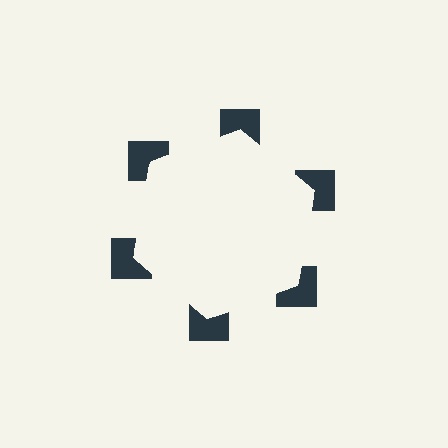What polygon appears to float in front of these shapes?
An illusory hexagon — its edges are inferred from the aligned wedge cuts in the notched squares, not physically drawn.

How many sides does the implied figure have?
6 sides.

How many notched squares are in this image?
There are 6 — one at each vertex of the illusory hexagon.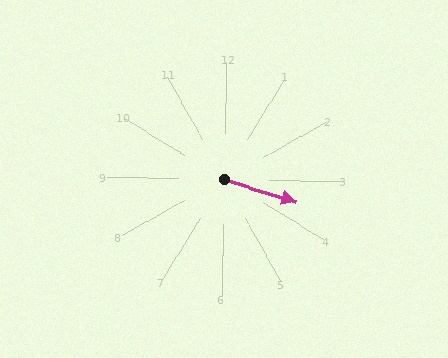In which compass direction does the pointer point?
East.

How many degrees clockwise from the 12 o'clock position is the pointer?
Approximately 106 degrees.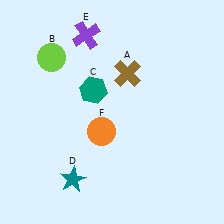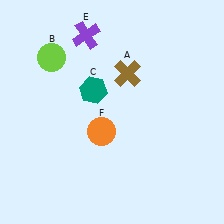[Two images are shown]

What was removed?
The teal star (D) was removed in Image 2.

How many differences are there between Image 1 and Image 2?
There is 1 difference between the two images.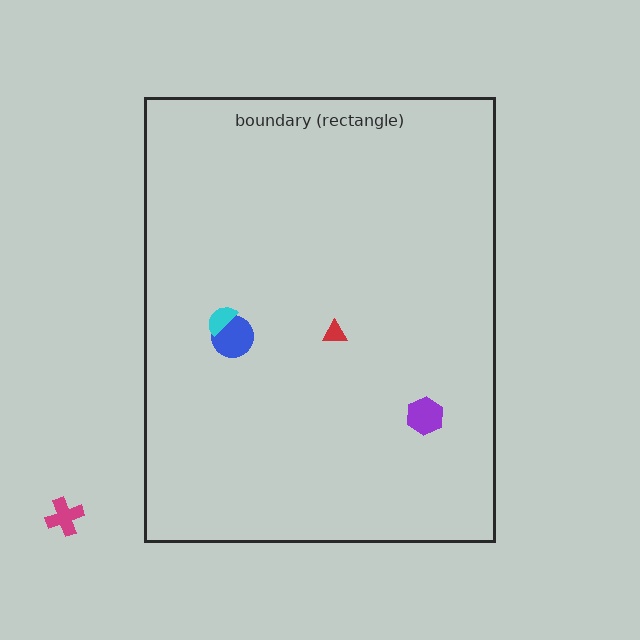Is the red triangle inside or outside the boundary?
Inside.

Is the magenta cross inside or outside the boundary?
Outside.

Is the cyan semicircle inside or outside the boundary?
Inside.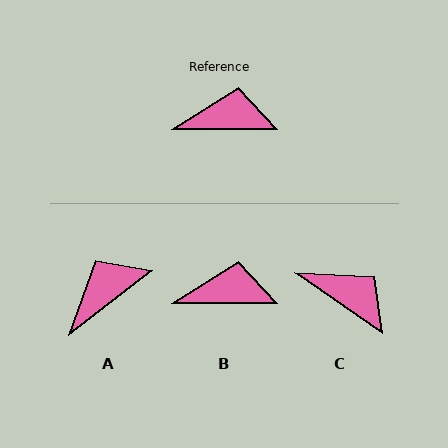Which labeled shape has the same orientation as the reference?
B.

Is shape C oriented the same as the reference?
No, it is off by about 35 degrees.